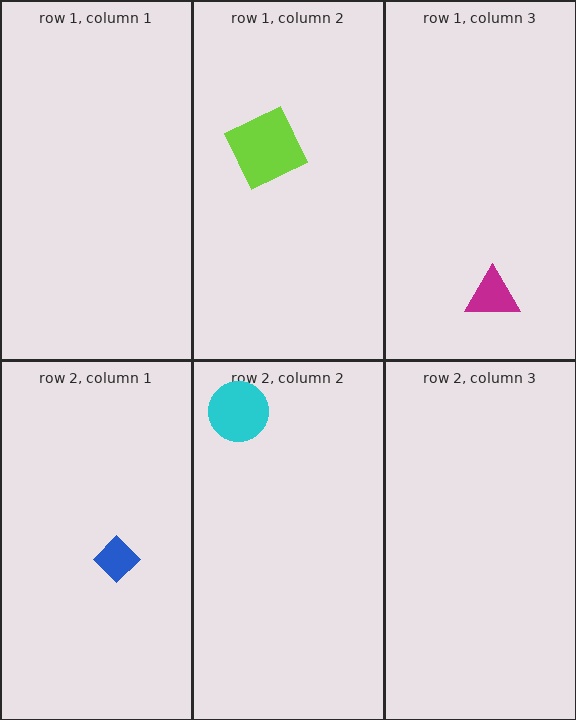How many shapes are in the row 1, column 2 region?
1.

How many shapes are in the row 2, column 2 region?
1.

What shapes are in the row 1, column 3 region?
The magenta triangle.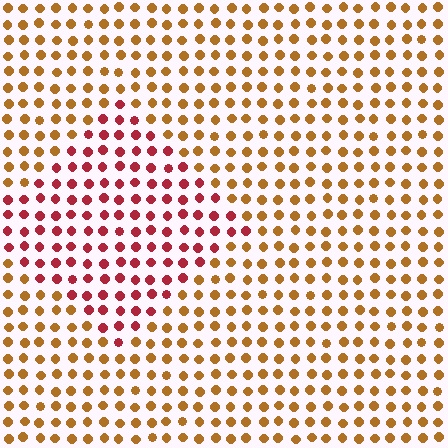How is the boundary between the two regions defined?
The boundary is defined purely by a slight shift in hue (about 43 degrees). Spacing, size, and orientation are identical on both sides.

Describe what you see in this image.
The image is filled with small brown elements in a uniform arrangement. A diamond-shaped region is visible where the elements are tinted to a slightly different hue, forming a subtle color boundary.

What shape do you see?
I see a diamond.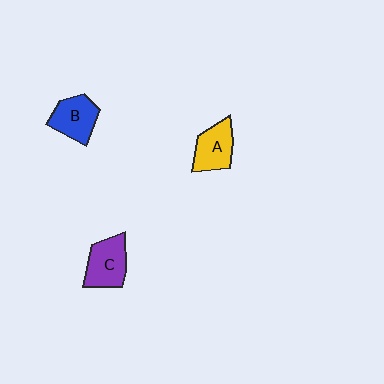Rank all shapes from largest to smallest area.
From largest to smallest: C (purple), B (blue), A (yellow).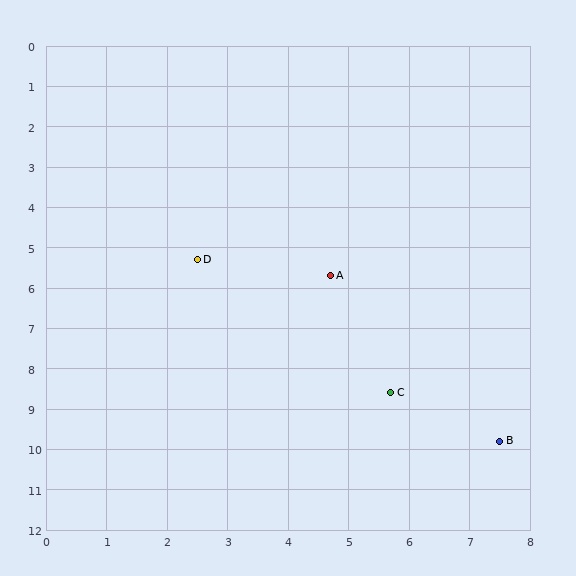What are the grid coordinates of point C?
Point C is at approximately (5.7, 8.6).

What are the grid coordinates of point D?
Point D is at approximately (2.5, 5.3).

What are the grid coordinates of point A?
Point A is at approximately (4.7, 5.7).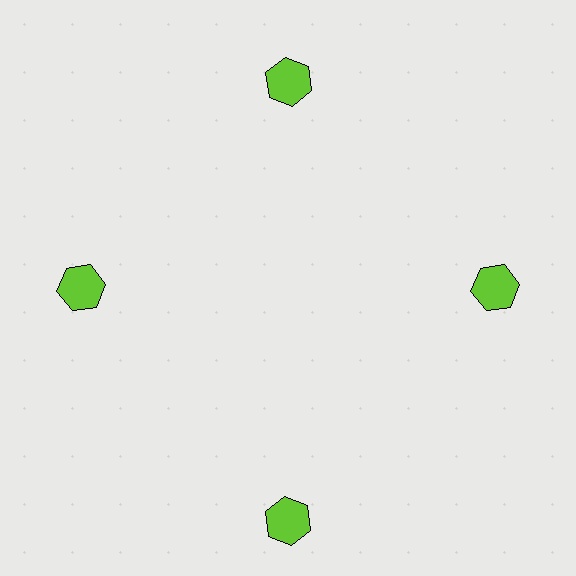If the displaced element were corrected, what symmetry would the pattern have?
It would have 4-fold rotational symmetry — the pattern would map onto itself every 90 degrees.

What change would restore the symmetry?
The symmetry would be restored by moving it inward, back onto the ring so that all 4 hexagons sit at equal angles and equal distance from the center.